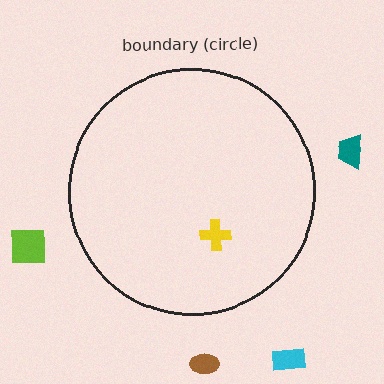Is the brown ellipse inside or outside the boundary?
Outside.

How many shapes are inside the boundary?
1 inside, 4 outside.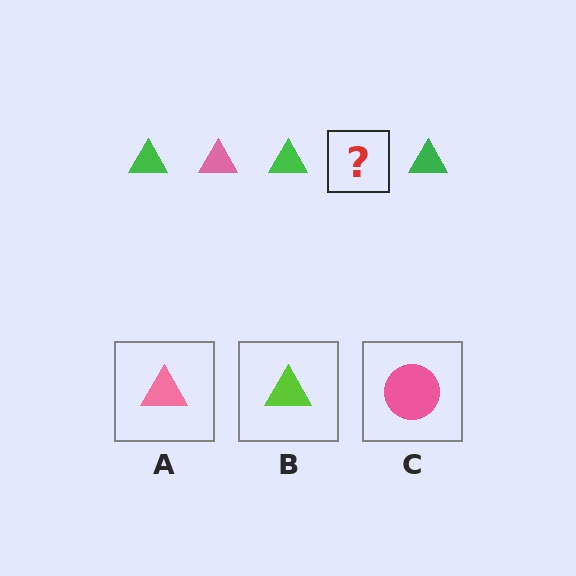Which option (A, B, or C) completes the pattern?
A.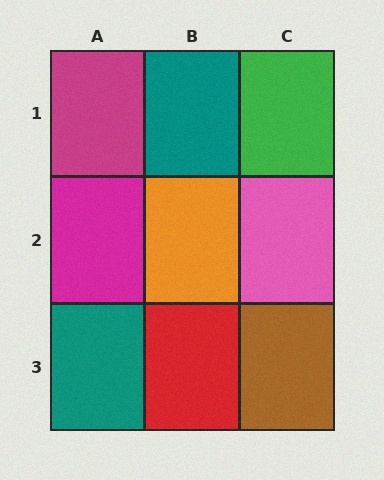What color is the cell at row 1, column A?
Magenta.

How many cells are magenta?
2 cells are magenta.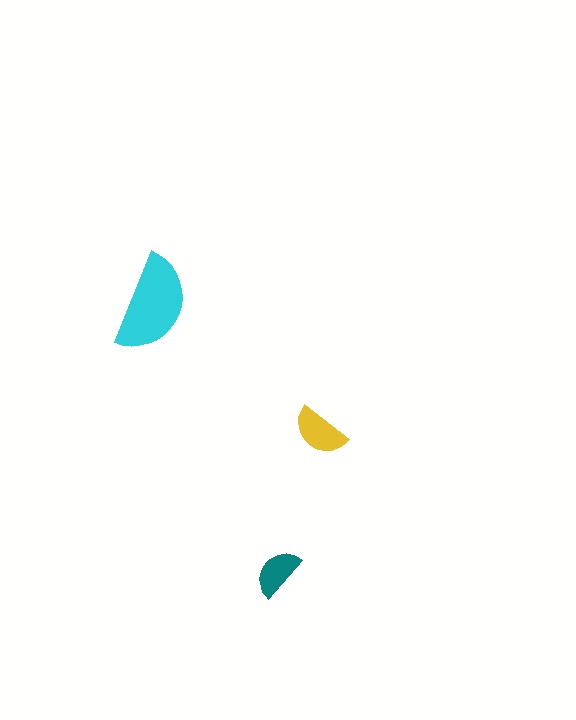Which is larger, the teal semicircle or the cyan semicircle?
The cyan one.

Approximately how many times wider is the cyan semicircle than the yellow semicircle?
About 1.5 times wider.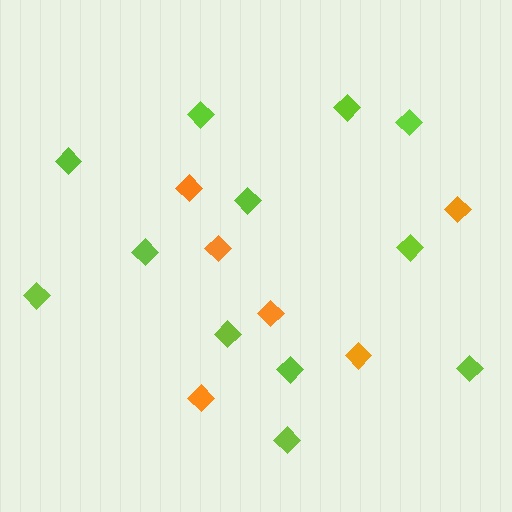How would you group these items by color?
There are 2 groups: one group of orange diamonds (6) and one group of lime diamonds (12).